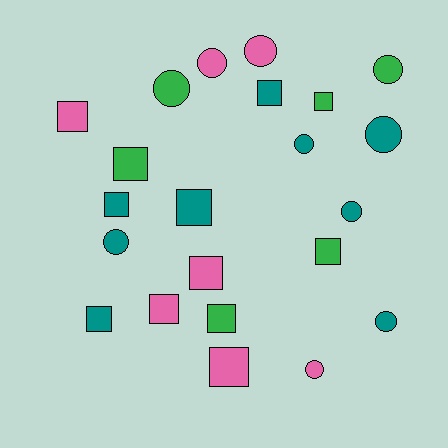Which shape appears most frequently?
Square, with 12 objects.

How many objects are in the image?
There are 22 objects.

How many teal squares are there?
There are 4 teal squares.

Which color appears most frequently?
Teal, with 9 objects.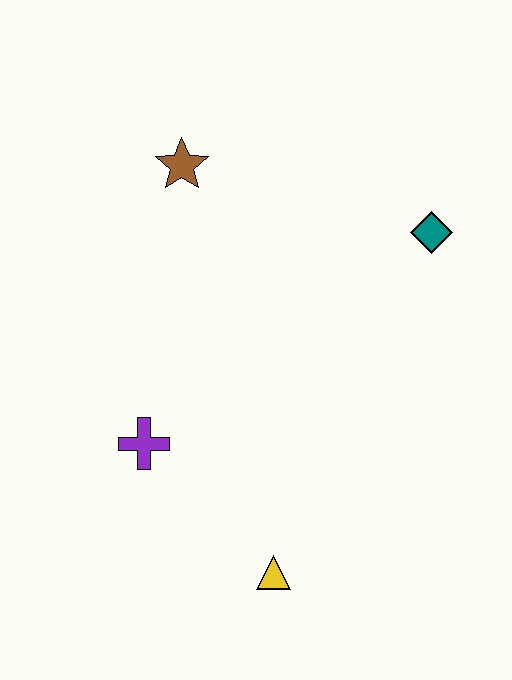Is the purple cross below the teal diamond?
Yes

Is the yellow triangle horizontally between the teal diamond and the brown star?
Yes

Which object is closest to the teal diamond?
The brown star is closest to the teal diamond.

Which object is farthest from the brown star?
The yellow triangle is farthest from the brown star.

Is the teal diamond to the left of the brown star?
No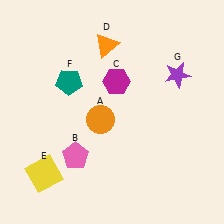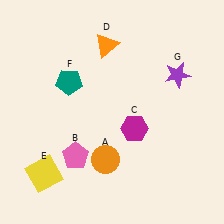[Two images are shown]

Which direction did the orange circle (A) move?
The orange circle (A) moved down.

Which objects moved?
The objects that moved are: the orange circle (A), the magenta hexagon (C).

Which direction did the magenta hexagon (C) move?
The magenta hexagon (C) moved down.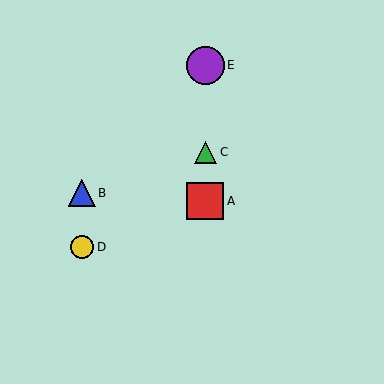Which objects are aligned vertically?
Objects A, C, E are aligned vertically.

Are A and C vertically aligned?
Yes, both are at x≈205.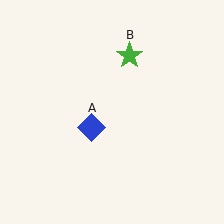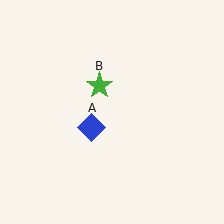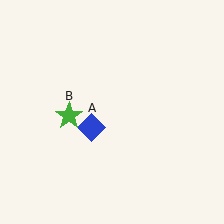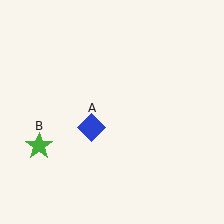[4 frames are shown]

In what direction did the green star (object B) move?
The green star (object B) moved down and to the left.